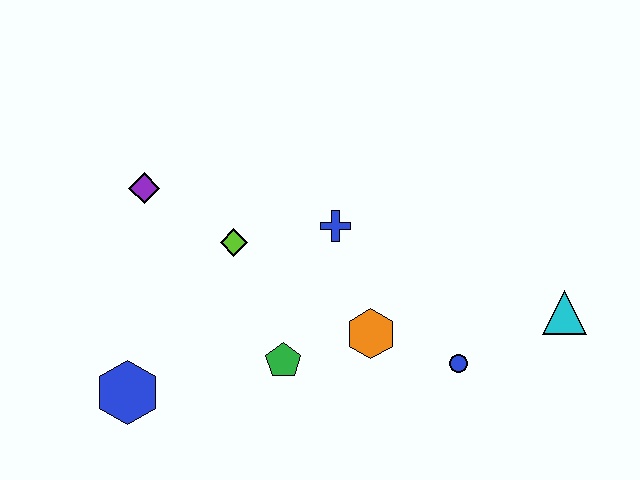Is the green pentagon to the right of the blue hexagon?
Yes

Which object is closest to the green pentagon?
The orange hexagon is closest to the green pentagon.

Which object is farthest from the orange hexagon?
The purple diamond is farthest from the orange hexagon.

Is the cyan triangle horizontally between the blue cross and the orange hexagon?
No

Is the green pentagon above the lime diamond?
No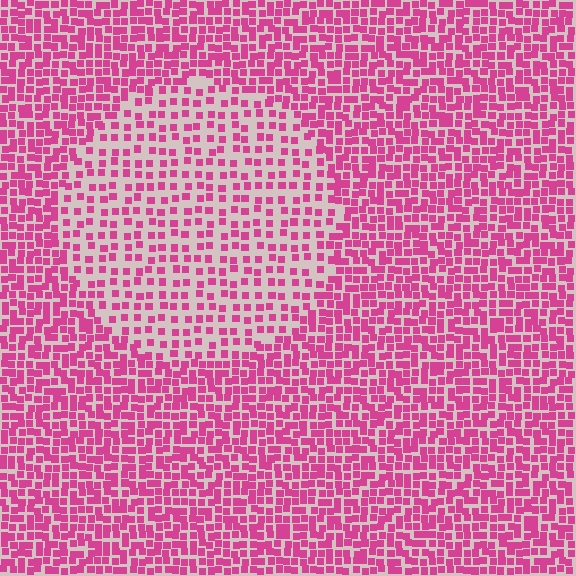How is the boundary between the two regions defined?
The boundary is defined by a change in element density (approximately 2.0x ratio). All elements are the same color, size, and shape.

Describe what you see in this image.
The image contains small magenta elements arranged at two different densities. A circle-shaped region is visible where the elements are less densely packed than the surrounding area.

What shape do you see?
I see a circle.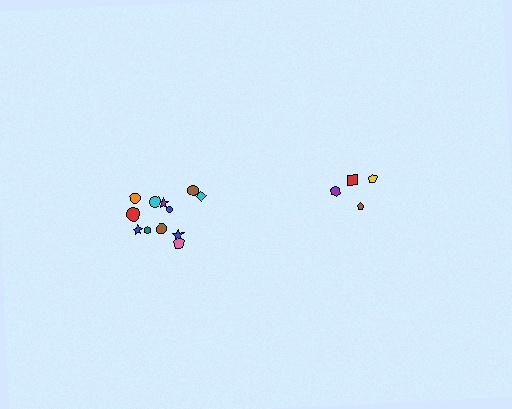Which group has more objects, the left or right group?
The left group.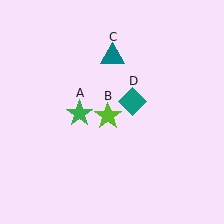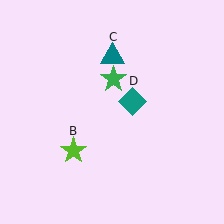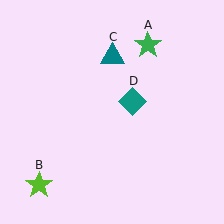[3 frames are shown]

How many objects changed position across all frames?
2 objects changed position: green star (object A), lime star (object B).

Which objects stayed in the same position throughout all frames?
Teal triangle (object C) and teal diamond (object D) remained stationary.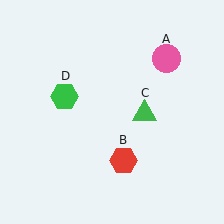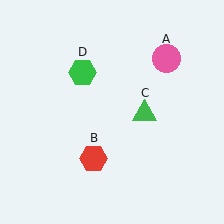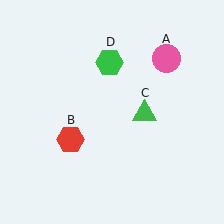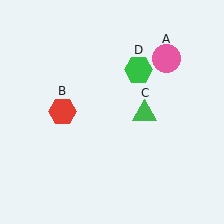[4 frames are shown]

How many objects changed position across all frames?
2 objects changed position: red hexagon (object B), green hexagon (object D).